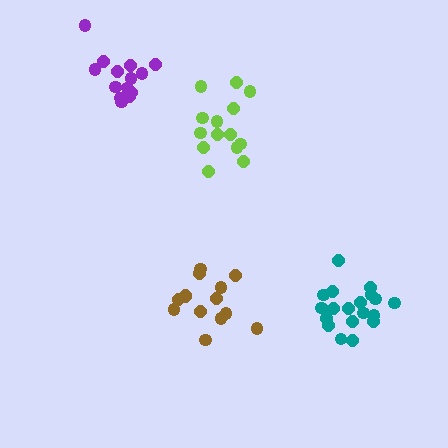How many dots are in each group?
Group 1: 14 dots, Group 2: 20 dots, Group 3: 14 dots, Group 4: 14 dots (62 total).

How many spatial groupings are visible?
There are 4 spatial groupings.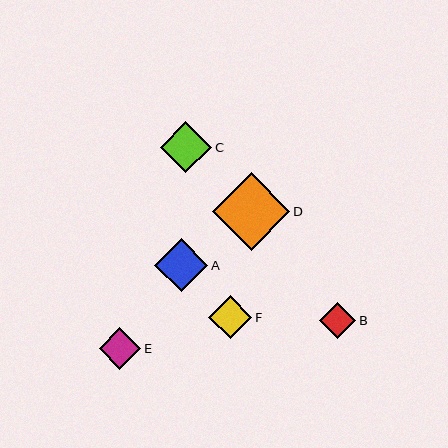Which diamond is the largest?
Diamond D is the largest with a size of approximately 77 pixels.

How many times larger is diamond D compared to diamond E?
Diamond D is approximately 1.9 times the size of diamond E.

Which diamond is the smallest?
Diamond B is the smallest with a size of approximately 36 pixels.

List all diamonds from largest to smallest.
From largest to smallest: D, A, C, F, E, B.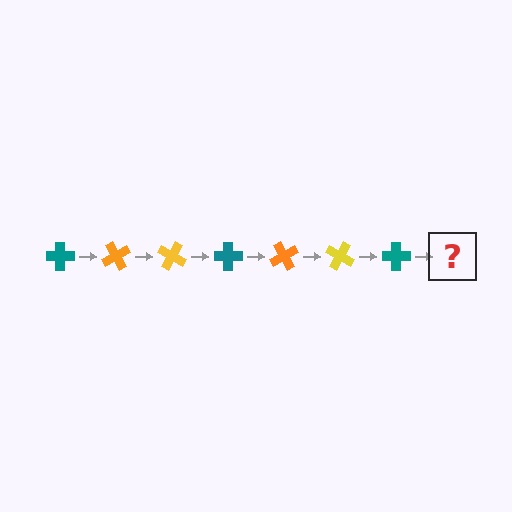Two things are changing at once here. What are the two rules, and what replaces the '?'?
The two rules are that it rotates 60 degrees each step and the color cycles through teal, orange, and yellow. The '?' should be an orange cross, rotated 420 degrees from the start.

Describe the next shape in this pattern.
It should be an orange cross, rotated 420 degrees from the start.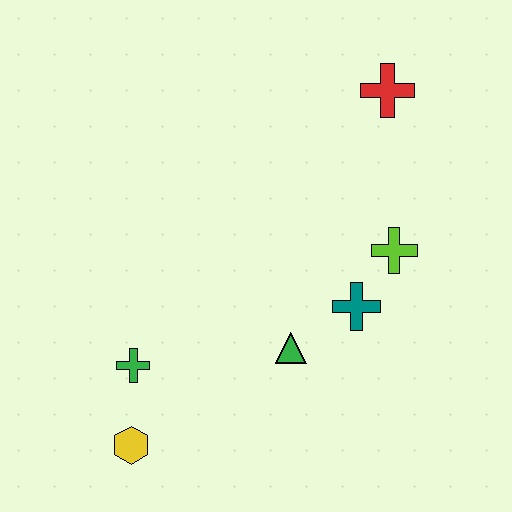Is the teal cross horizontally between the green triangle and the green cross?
No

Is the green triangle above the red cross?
No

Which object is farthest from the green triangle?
The red cross is farthest from the green triangle.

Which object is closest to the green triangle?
The teal cross is closest to the green triangle.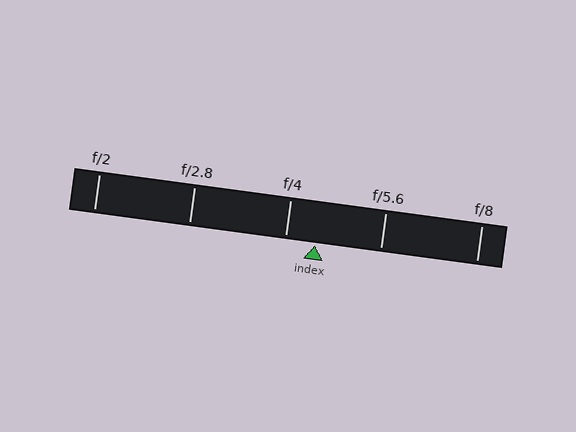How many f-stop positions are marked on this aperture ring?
There are 5 f-stop positions marked.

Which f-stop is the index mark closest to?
The index mark is closest to f/4.